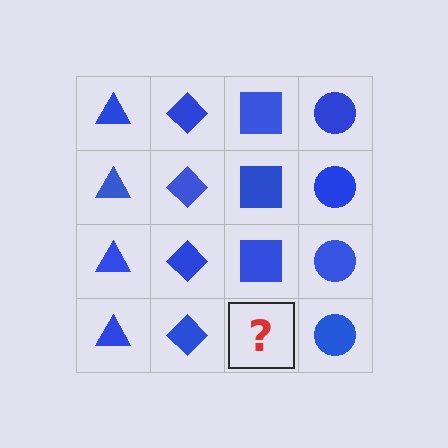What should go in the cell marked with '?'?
The missing cell should contain a blue square.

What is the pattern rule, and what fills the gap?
The rule is that each column has a consistent shape. The gap should be filled with a blue square.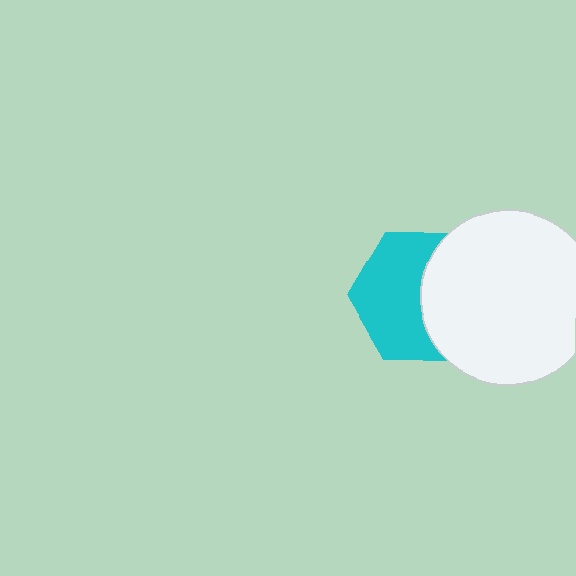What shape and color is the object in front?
The object in front is a white circle.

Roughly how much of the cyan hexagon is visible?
About half of it is visible (roughly 57%).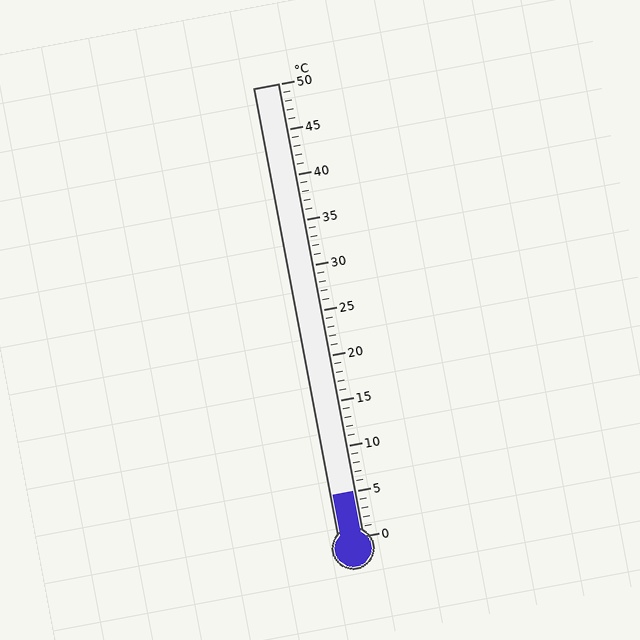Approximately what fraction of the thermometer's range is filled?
The thermometer is filled to approximately 10% of its range.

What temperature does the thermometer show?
The thermometer shows approximately 5°C.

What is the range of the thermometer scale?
The thermometer scale ranges from 0°C to 50°C.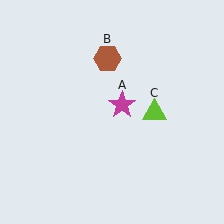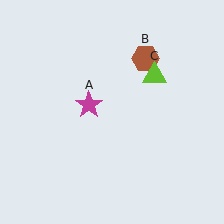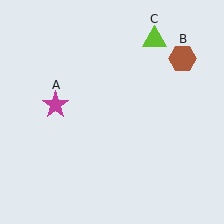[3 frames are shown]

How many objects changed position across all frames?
3 objects changed position: magenta star (object A), brown hexagon (object B), lime triangle (object C).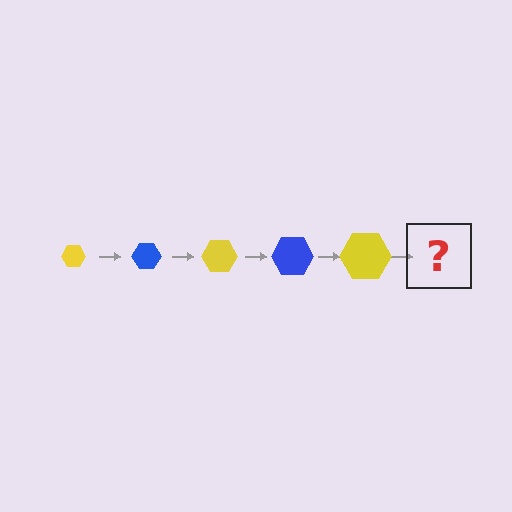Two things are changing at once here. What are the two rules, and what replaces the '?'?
The two rules are that the hexagon grows larger each step and the color cycles through yellow and blue. The '?' should be a blue hexagon, larger than the previous one.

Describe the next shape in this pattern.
It should be a blue hexagon, larger than the previous one.